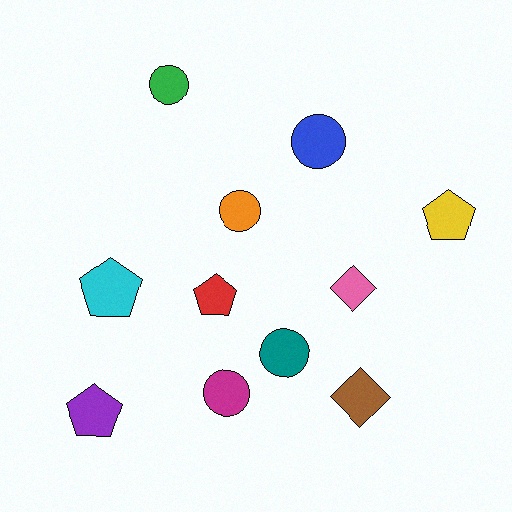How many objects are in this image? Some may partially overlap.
There are 11 objects.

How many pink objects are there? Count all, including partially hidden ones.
There is 1 pink object.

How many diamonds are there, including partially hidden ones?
There are 2 diamonds.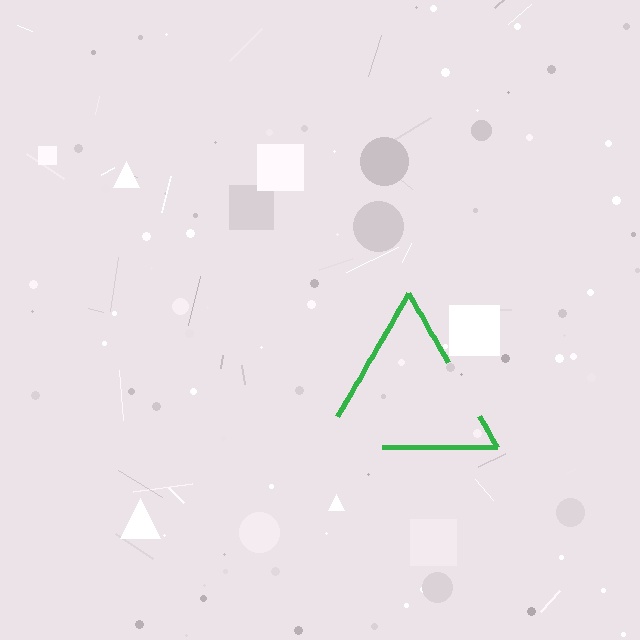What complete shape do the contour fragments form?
The contour fragments form a triangle.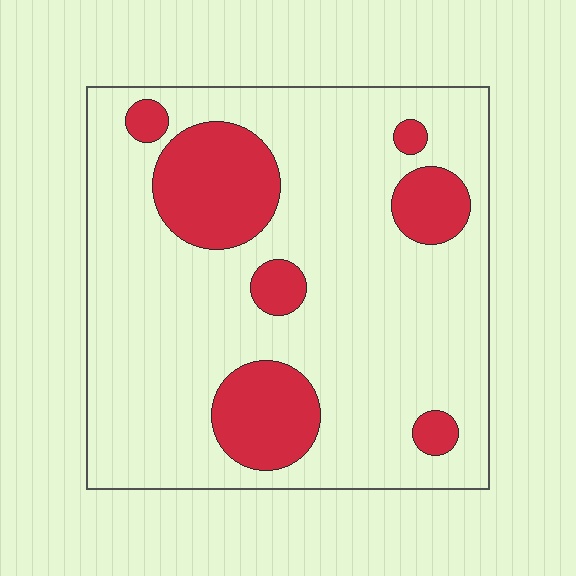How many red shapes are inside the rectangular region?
7.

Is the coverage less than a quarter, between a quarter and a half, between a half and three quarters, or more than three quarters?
Less than a quarter.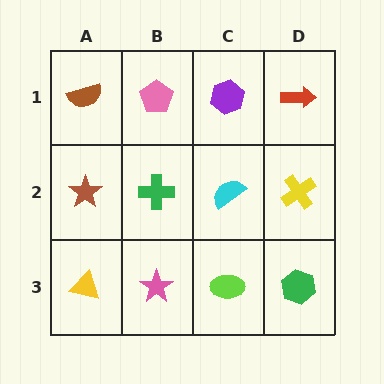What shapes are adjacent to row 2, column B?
A pink pentagon (row 1, column B), a pink star (row 3, column B), a brown star (row 2, column A), a cyan semicircle (row 2, column C).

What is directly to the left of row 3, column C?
A pink star.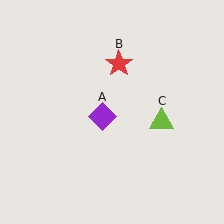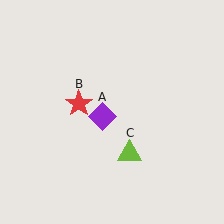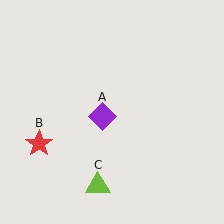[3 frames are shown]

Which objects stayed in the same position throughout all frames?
Purple diamond (object A) remained stationary.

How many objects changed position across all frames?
2 objects changed position: red star (object B), lime triangle (object C).